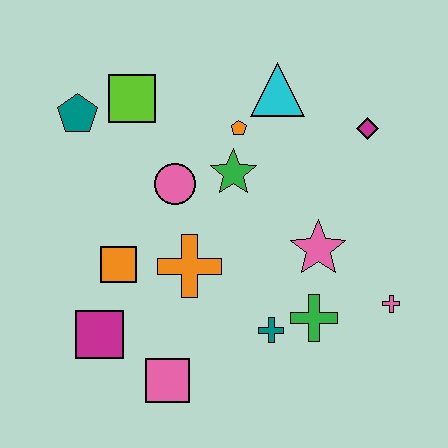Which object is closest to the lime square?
The teal pentagon is closest to the lime square.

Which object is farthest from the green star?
The pink square is farthest from the green star.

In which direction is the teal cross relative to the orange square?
The teal cross is to the right of the orange square.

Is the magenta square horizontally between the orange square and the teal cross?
No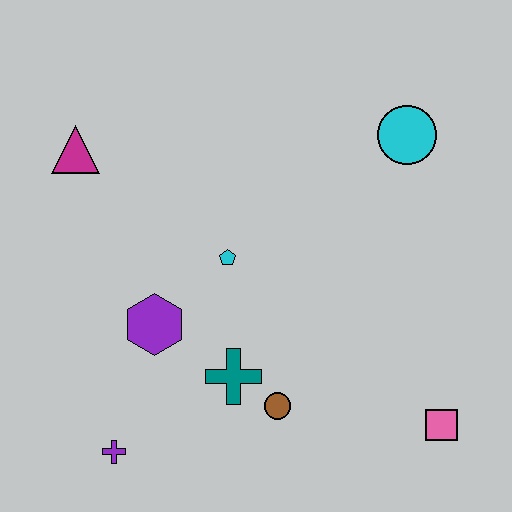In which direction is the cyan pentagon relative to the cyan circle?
The cyan pentagon is to the left of the cyan circle.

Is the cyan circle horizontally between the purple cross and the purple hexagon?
No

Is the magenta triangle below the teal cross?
No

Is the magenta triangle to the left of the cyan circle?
Yes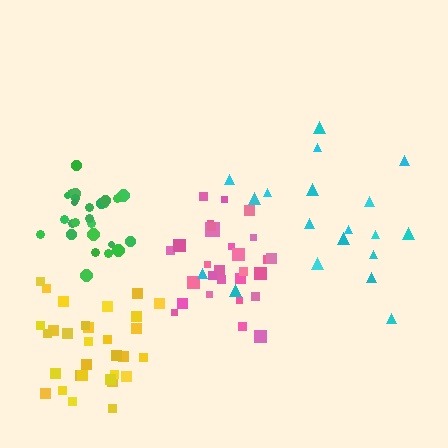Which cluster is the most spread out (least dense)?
Cyan.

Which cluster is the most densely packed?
Green.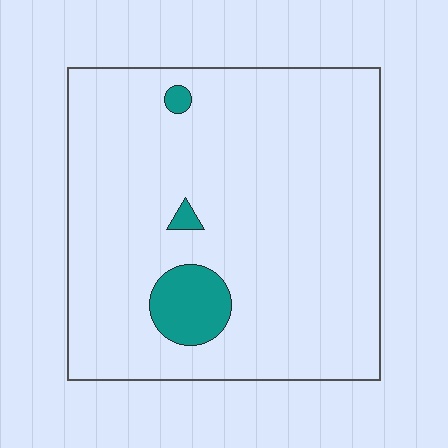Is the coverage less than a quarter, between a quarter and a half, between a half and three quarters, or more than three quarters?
Less than a quarter.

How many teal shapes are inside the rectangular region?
3.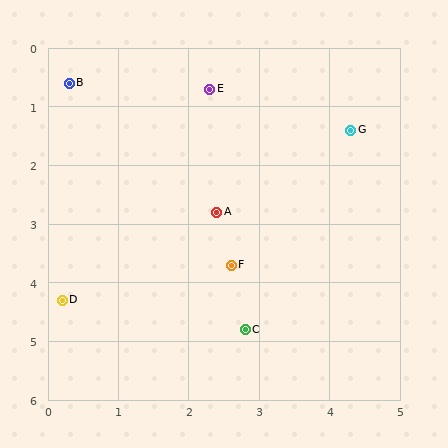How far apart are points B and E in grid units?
Points B and E are about 2.0 grid units apart.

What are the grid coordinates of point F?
Point F is at approximately (2.6, 3.7).